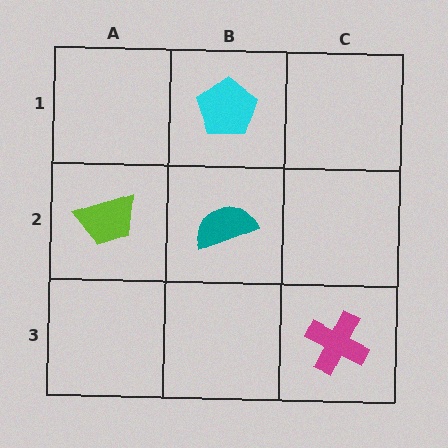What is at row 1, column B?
A cyan pentagon.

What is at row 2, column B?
A teal semicircle.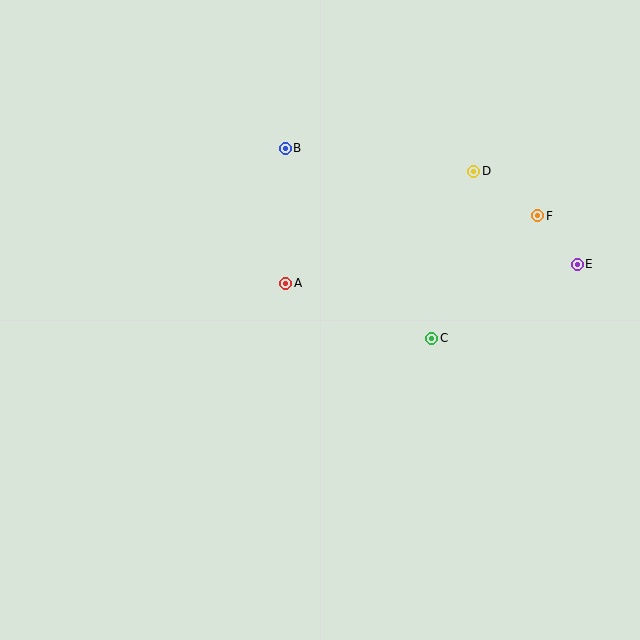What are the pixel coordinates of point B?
Point B is at (285, 148).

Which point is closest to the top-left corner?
Point B is closest to the top-left corner.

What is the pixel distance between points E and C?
The distance between E and C is 163 pixels.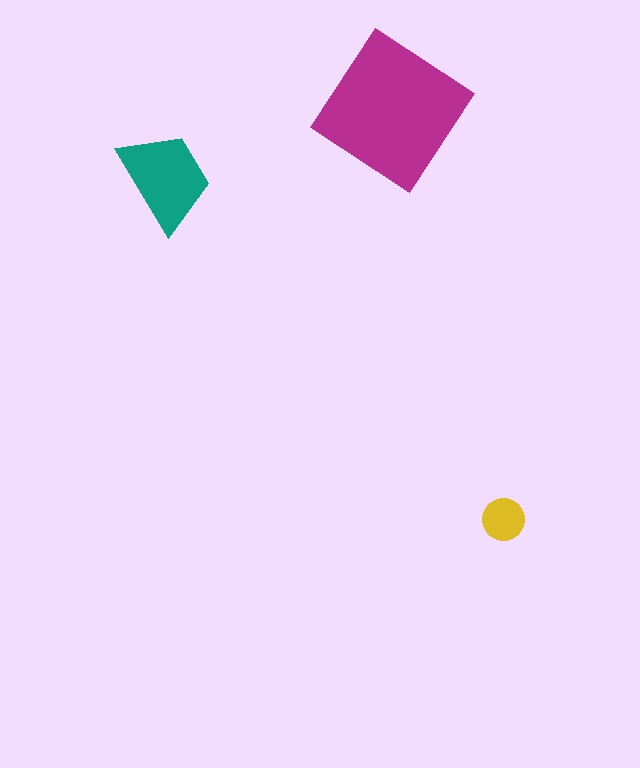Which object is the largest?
The magenta diamond.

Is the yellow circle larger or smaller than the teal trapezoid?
Smaller.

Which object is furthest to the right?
The yellow circle is rightmost.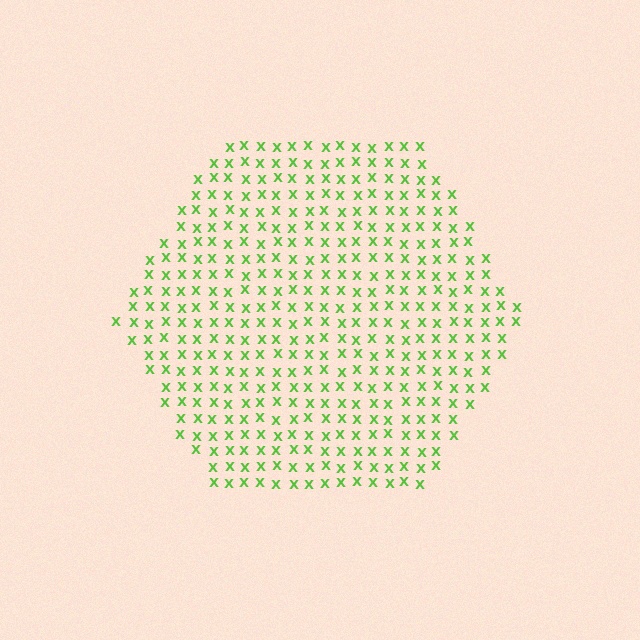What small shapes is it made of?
It is made of small letter X's.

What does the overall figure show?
The overall figure shows a hexagon.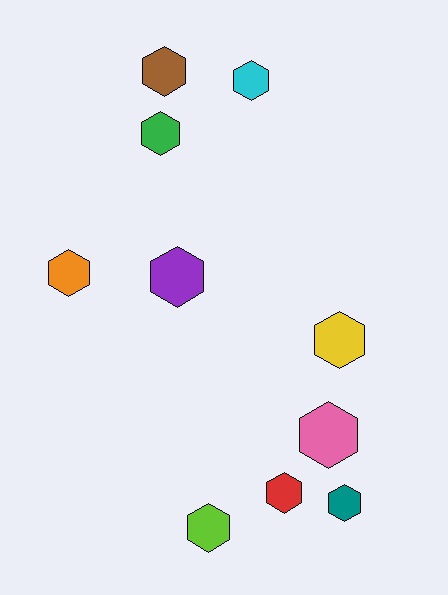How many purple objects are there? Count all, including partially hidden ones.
There is 1 purple object.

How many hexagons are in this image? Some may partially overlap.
There are 10 hexagons.